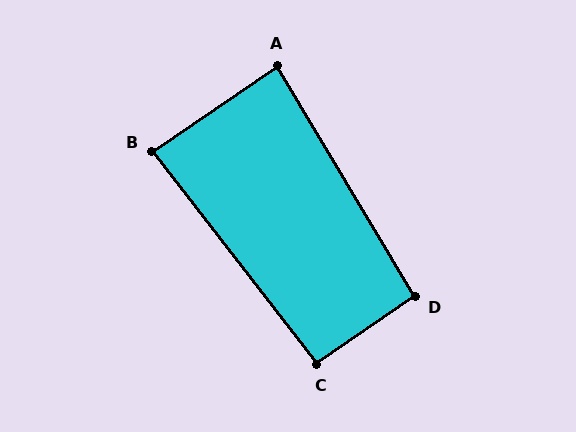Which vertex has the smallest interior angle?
B, at approximately 86 degrees.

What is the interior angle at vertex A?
Approximately 87 degrees (approximately right).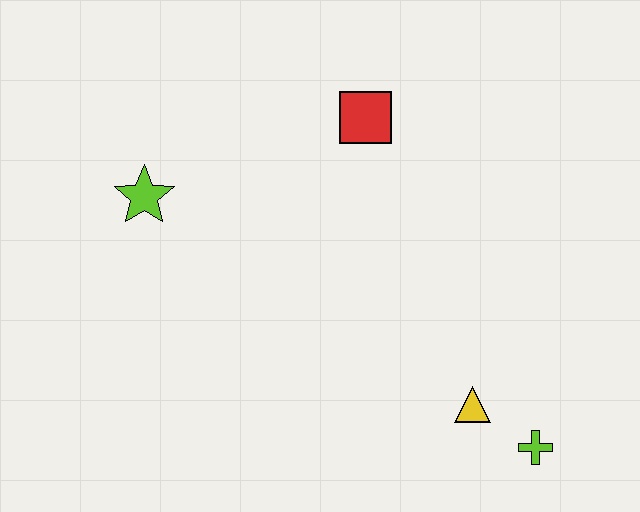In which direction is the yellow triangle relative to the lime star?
The yellow triangle is to the right of the lime star.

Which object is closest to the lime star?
The red square is closest to the lime star.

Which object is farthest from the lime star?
The lime cross is farthest from the lime star.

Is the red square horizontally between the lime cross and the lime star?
Yes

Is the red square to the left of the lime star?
No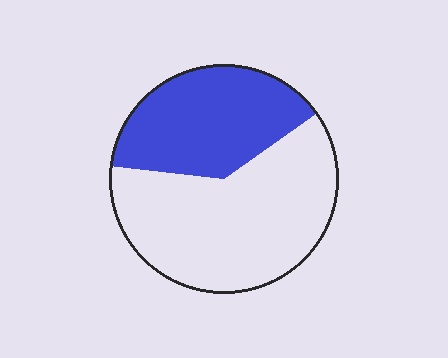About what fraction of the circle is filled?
About three eighths (3/8).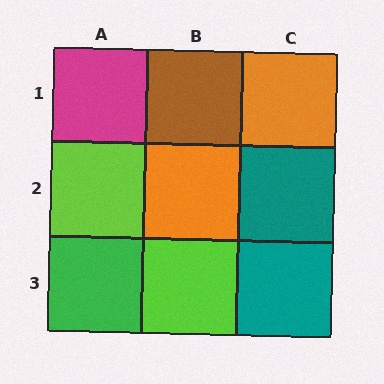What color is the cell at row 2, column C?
Teal.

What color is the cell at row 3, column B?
Lime.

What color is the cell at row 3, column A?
Green.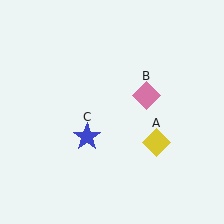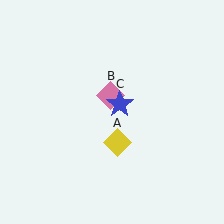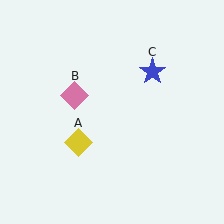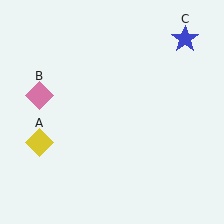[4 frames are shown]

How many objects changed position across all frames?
3 objects changed position: yellow diamond (object A), pink diamond (object B), blue star (object C).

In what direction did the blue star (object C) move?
The blue star (object C) moved up and to the right.